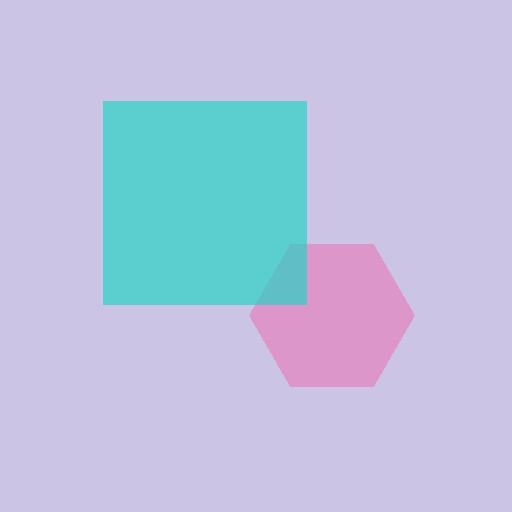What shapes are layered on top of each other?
The layered shapes are: a pink hexagon, a cyan square.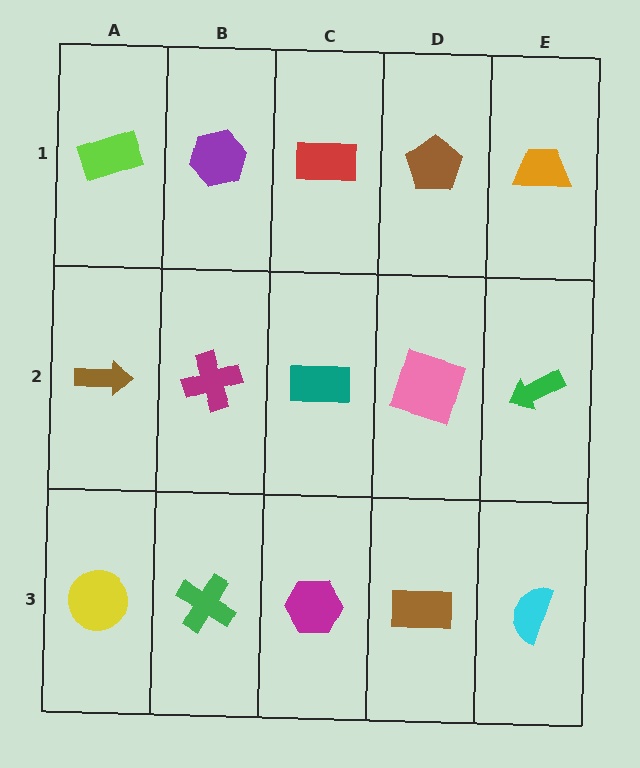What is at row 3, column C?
A magenta hexagon.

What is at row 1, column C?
A red rectangle.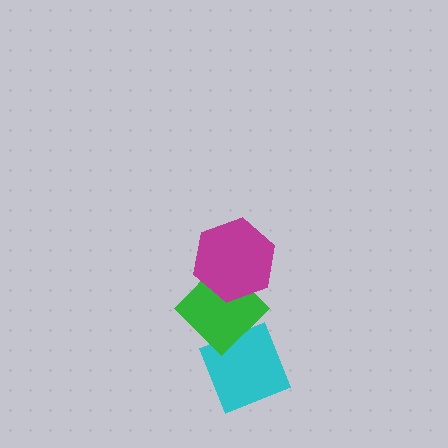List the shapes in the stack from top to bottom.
From top to bottom: the magenta hexagon, the green diamond, the cyan diamond.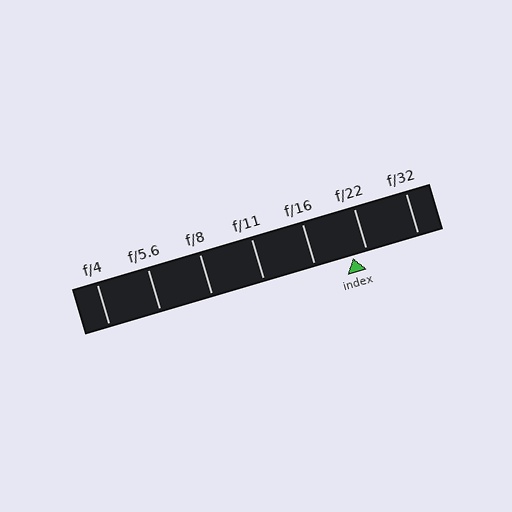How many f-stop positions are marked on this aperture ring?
There are 7 f-stop positions marked.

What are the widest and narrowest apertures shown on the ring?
The widest aperture shown is f/4 and the narrowest is f/32.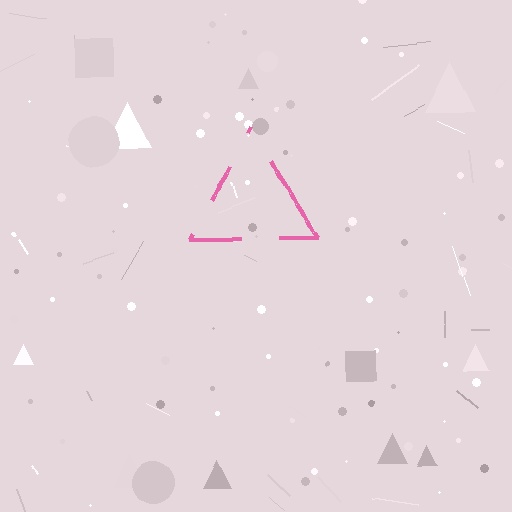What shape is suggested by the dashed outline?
The dashed outline suggests a triangle.